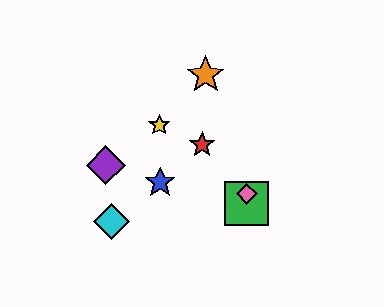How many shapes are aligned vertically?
2 shapes (the green square, the pink diamond) are aligned vertically.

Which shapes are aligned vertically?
The green square, the pink diamond are aligned vertically.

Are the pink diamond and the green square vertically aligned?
Yes, both are at x≈247.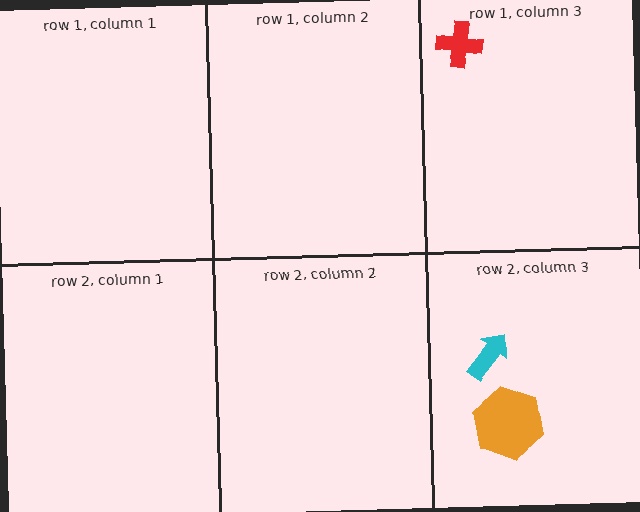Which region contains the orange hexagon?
The row 2, column 3 region.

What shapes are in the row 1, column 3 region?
The red cross.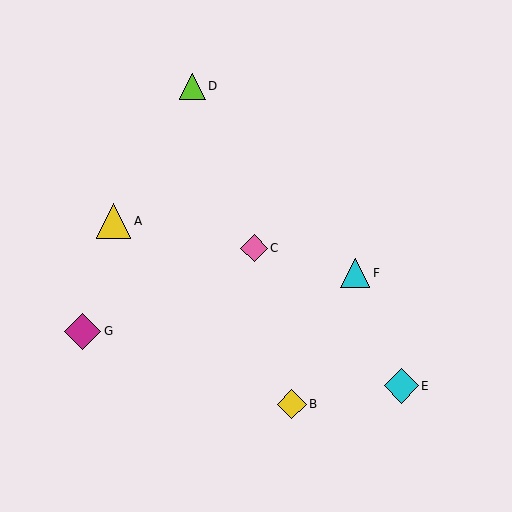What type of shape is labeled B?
Shape B is a yellow diamond.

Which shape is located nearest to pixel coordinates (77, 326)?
The magenta diamond (labeled G) at (83, 331) is nearest to that location.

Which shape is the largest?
The magenta diamond (labeled G) is the largest.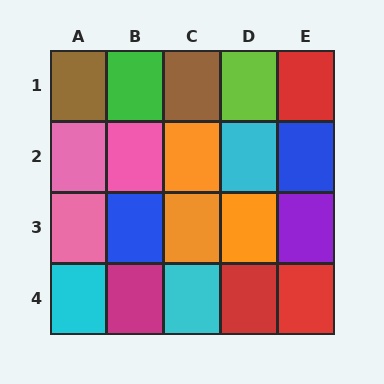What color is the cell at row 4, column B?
Magenta.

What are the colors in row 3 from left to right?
Pink, blue, orange, orange, purple.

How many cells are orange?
3 cells are orange.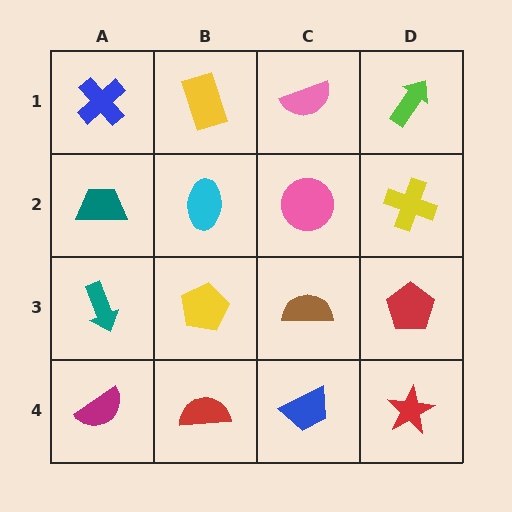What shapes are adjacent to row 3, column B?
A cyan ellipse (row 2, column B), a red semicircle (row 4, column B), a teal arrow (row 3, column A), a brown semicircle (row 3, column C).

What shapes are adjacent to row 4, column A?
A teal arrow (row 3, column A), a red semicircle (row 4, column B).